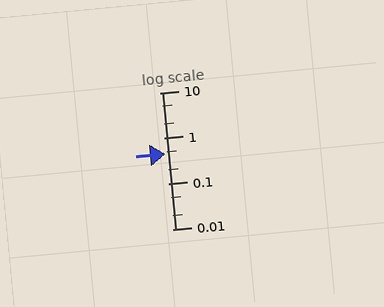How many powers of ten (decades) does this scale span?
The scale spans 3 decades, from 0.01 to 10.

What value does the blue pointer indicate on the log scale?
The pointer indicates approximately 0.45.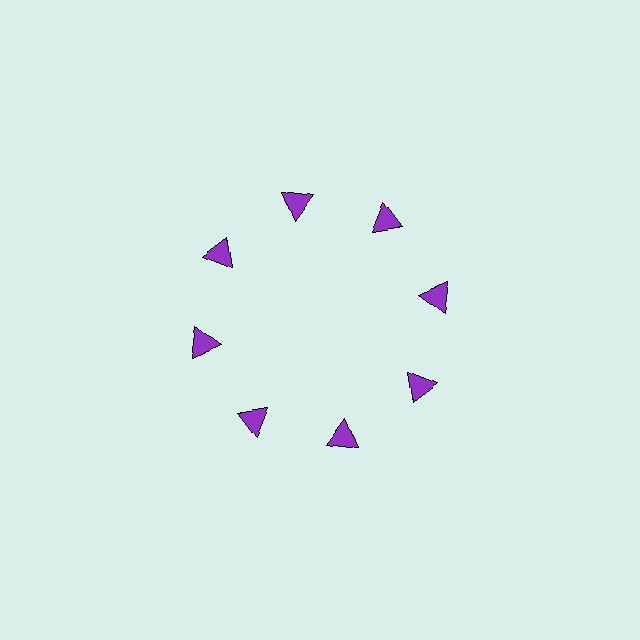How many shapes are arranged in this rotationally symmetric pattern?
There are 8 shapes, arranged in 8 groups of 1.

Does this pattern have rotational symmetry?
Yes, this pattern has 8-fold rotational symmetry. It looks the same after rotating 45 degrees around the center.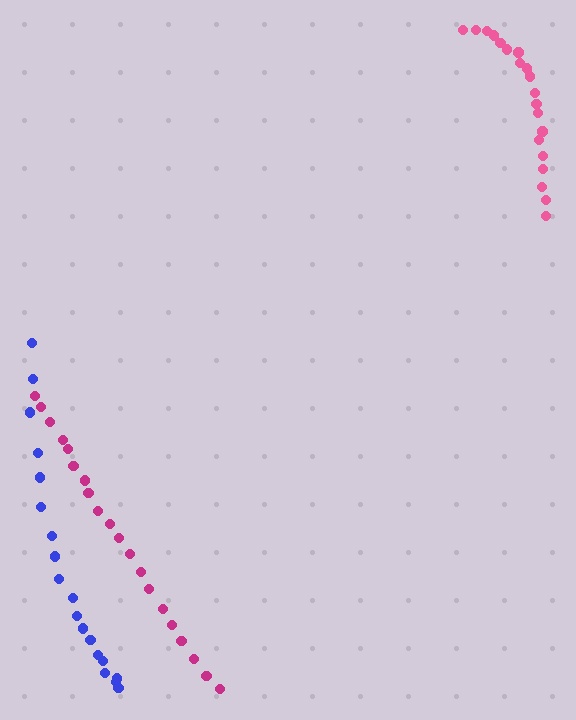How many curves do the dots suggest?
There are 3 distinct paths.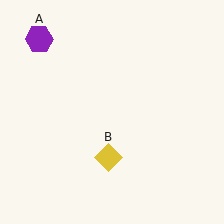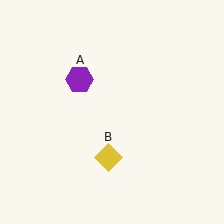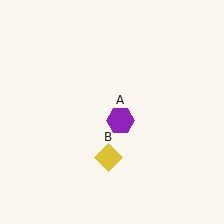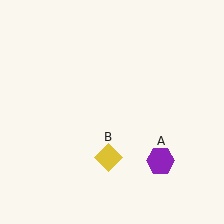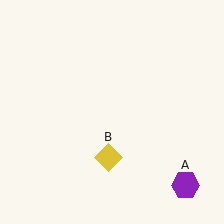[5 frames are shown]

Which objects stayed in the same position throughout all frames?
Yellow diamond (object B) remained stationary.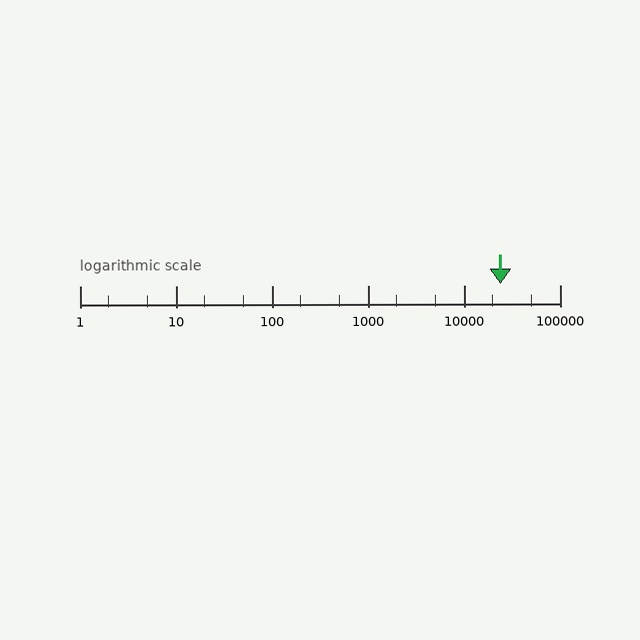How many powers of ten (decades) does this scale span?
The scale spans 5 decades, from 1 to 100000.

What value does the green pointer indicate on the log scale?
The pointer indicates approximately 24000.